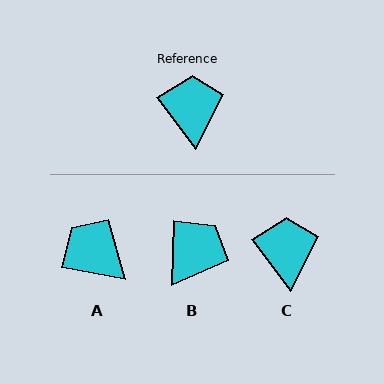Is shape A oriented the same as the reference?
No, it is off by about 43 degrees.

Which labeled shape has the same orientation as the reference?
C.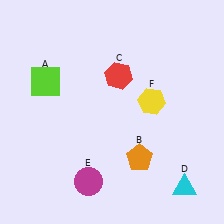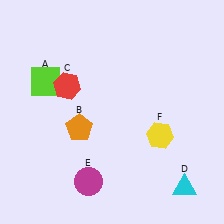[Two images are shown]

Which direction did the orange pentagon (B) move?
The orange pentagon (B) moved left.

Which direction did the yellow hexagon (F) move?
The yellow hexagon (F) moved down.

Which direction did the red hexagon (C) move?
The red hexagon (C) moved left.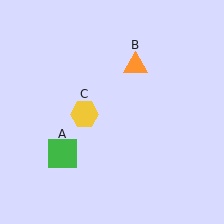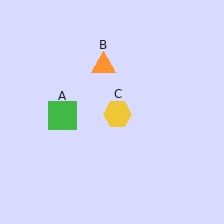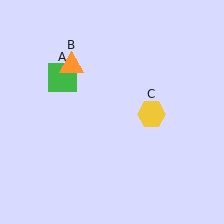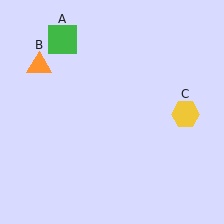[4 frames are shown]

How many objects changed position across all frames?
3 objects changed position: green square (object A), orange triangle (object B), yellow hexagon (object C).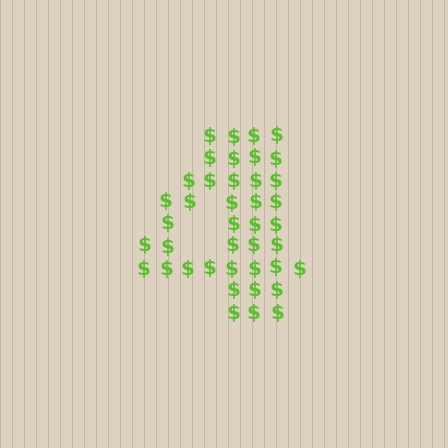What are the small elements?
The small elements are dollar signs.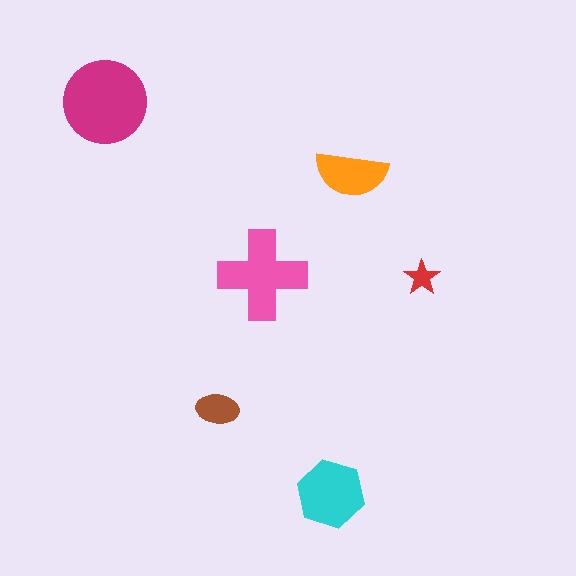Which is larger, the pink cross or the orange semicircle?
The pink cross.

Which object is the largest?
The magenta circle.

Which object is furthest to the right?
The red star is rightmost.